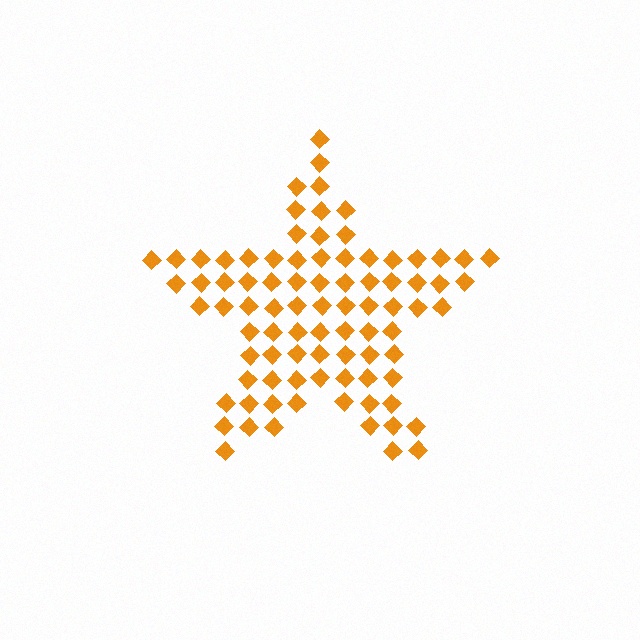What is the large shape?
The large shape is a star.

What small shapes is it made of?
It is made of small diamonds.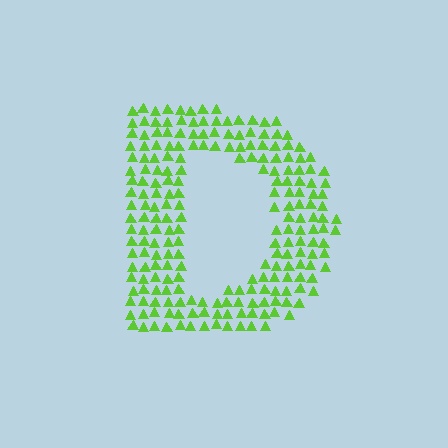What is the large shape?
The large shape is the letter D.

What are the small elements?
The small elements are triangles.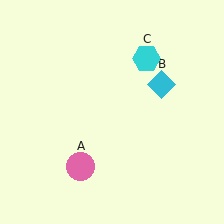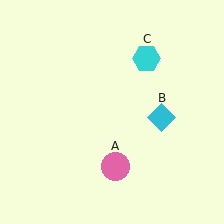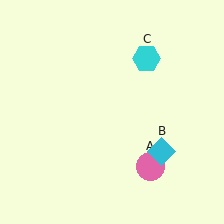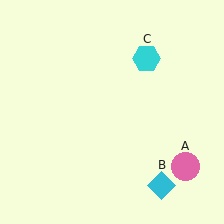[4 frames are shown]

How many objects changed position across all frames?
2 objects changed position: pink circle (object A), cyan diamond (object B).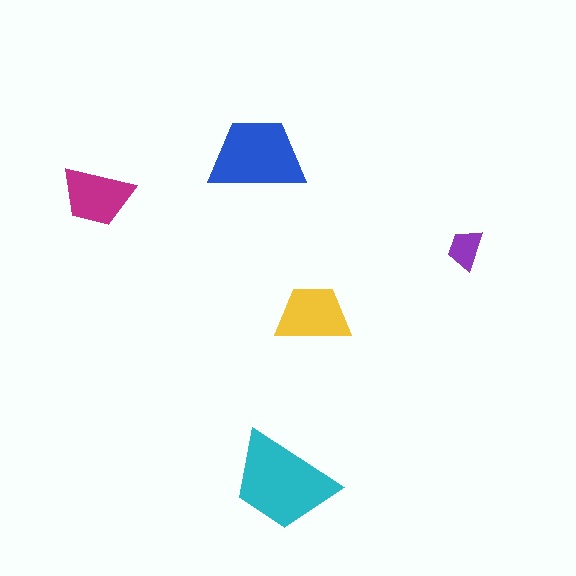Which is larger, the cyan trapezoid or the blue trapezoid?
The cyan one.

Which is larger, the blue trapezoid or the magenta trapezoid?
The blue one.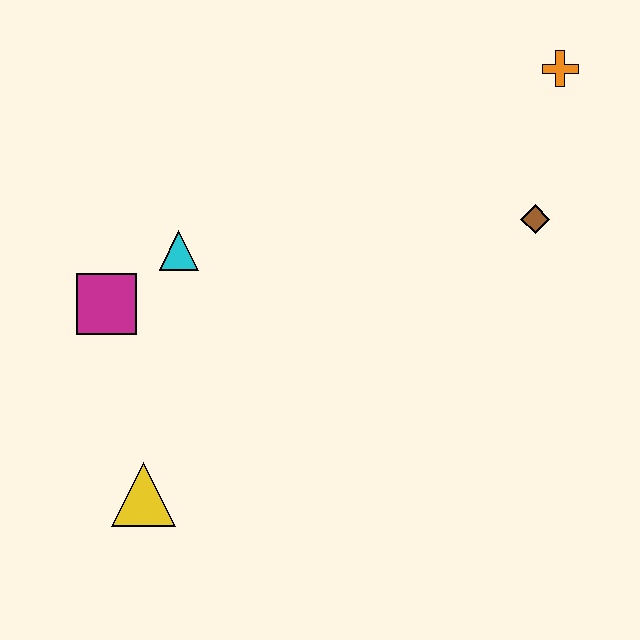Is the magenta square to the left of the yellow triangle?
Yes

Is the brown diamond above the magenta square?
Yes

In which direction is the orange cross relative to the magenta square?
The orange cross is to the right of the magenta square.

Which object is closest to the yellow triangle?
The magenta square is closest to the yellow triangle.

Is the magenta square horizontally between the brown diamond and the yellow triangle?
No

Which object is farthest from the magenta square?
The orange cross is farthest from the magenta square.